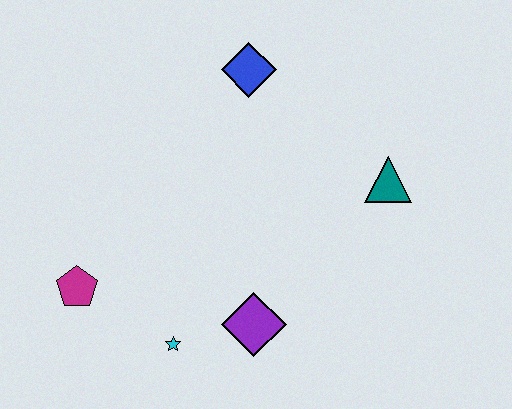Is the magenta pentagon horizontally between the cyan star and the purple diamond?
No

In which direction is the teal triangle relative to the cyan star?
The teal triangle is to the right of the cyan star.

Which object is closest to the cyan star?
The purple diamond is closest to the cyan star.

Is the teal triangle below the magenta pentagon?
No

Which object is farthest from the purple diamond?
The blue diamond is farthest from the purple diamond.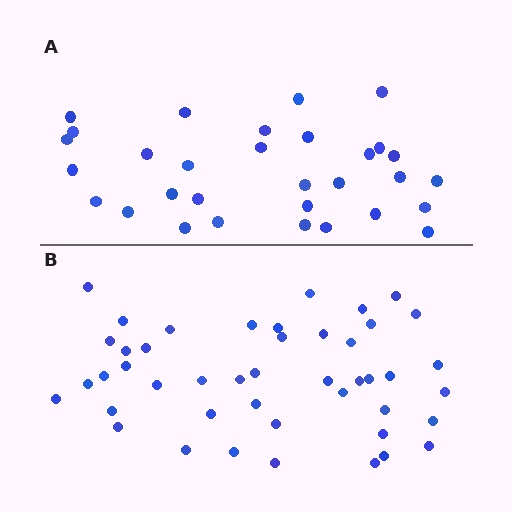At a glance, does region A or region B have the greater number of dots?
Region B (the bottom region) has more dots.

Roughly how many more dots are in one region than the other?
Region B has approximately 15 more dots than region A.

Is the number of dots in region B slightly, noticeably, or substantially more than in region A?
Region B has substantially more. The ratio is roughly 1.5 to 1.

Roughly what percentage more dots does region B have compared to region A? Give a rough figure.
About 45% more.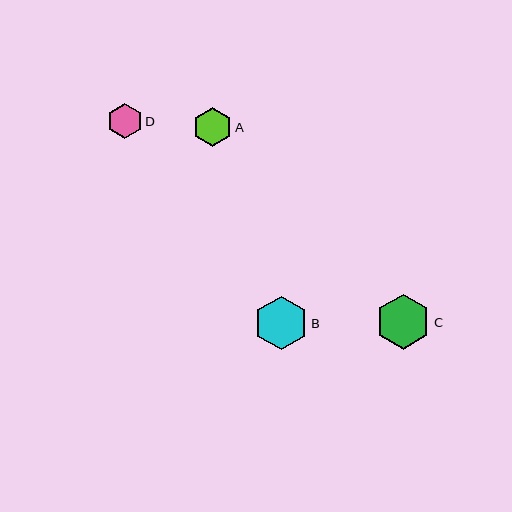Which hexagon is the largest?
Hexagon C is the largest with a size of approximately 55 pixels.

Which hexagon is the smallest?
Hexagon D is the smallest with a size of approximately 35 pixels.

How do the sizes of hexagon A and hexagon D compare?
Hexagon A and hexagon D are approximately the same size.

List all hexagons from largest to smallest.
From largest to smallest: C, B, A, D.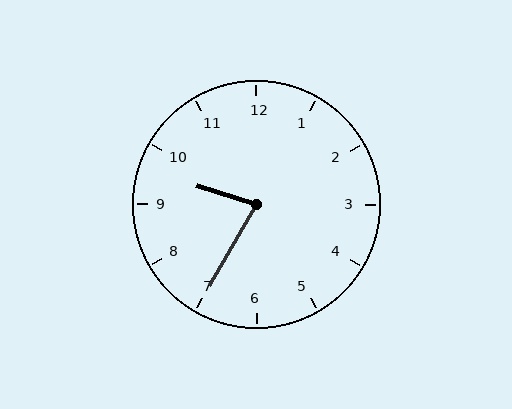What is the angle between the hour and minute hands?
Approximately 78 degrees.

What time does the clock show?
9:35.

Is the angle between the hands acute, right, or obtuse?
It is acute.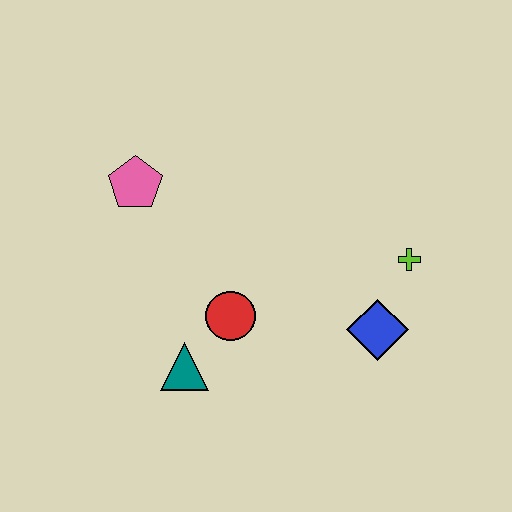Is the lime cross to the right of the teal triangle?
Yes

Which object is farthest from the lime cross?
The pink pentagon is farthest from the lime cross.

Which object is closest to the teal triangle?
The red circle is closest to the teal triangle.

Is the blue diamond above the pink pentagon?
No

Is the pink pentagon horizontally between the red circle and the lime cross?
No